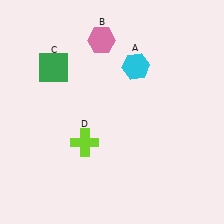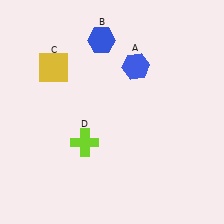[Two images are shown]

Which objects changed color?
A changed from cyan to blue. B changed from pink to blue. C changed from green to yellow.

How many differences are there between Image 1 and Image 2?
There are 3 differences between the two images.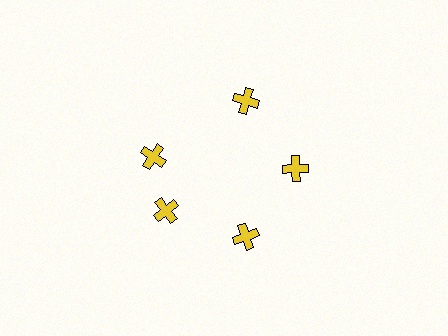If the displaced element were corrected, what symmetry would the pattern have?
It would have 5-fold rotational symmetry — the pattern would map onto itself every 72 degrees.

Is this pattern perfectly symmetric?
No. The 5 yellow crosses are arranged in a ring, but one element near the 10 o'clock position is rotated out of alignment along the ring, breaking the 5-fold rotational symmetry.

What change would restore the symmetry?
The symmetry would be restored by rotating it back into even spacing with its neighbors so that all 5 crosses sit at equal angles and equal distance from the center.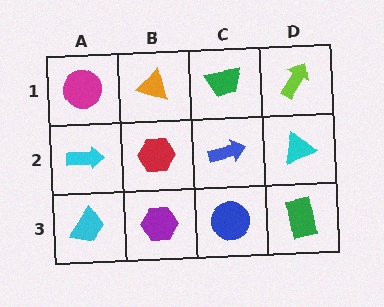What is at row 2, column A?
A cyan arrow.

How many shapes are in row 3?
4 shapes.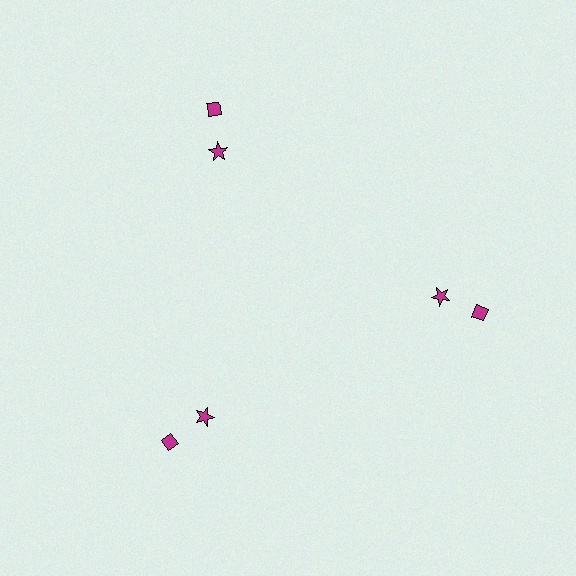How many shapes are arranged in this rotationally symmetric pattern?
There are 6 shapes, arranged in 3 groups of 2.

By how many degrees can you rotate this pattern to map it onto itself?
The pattern maps onto itself every 120 degrees of rotation.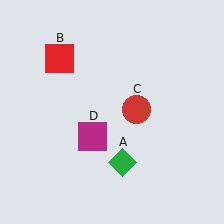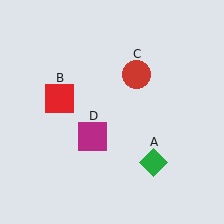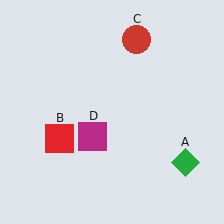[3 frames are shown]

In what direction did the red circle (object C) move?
The red circle (object C) moved up.